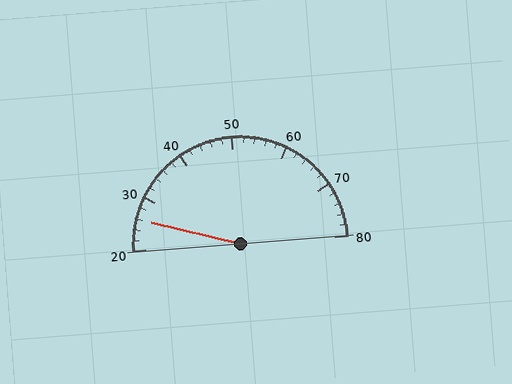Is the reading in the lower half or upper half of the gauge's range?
The reading is in the lower half of the range (20 to 80).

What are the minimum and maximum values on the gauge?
The gauge ranges from 20 to 80.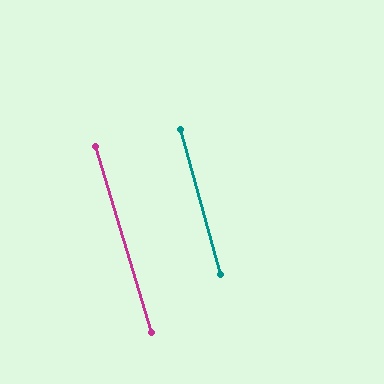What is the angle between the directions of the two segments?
Approximately 1 degree.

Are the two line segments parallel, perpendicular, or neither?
Parallel — their directions differ by only 1.4°.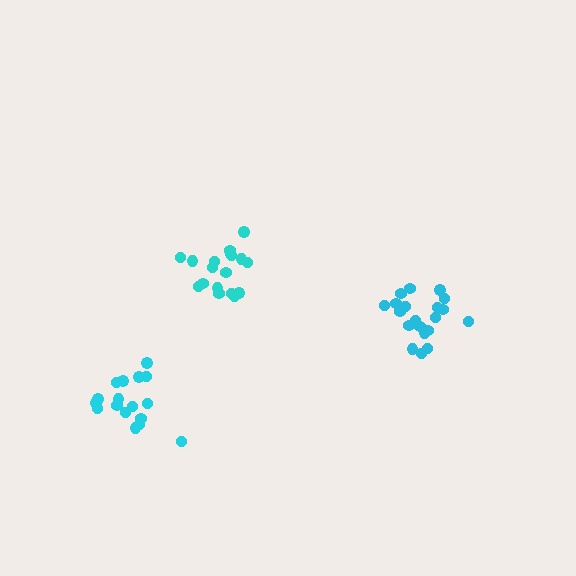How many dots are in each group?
Group 1: 18 dots, Group 2: 20 dots, Group 3: 17 dots (55 total).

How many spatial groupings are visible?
There are 3 spatial groupings.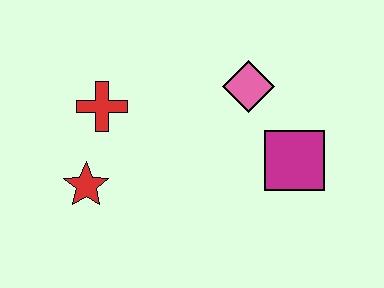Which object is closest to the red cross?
The red star is closest to the red cross.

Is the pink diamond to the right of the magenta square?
No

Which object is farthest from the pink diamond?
The red star is farthest from the pink diamond.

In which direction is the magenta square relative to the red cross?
The magenta square is to the right of the red cross.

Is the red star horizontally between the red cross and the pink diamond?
No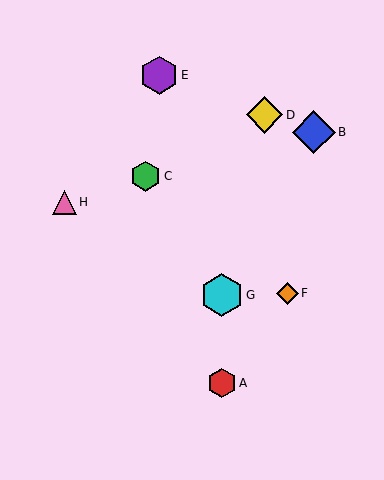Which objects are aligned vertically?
Objects A, G are aligned vertically.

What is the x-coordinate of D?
Object D is at x≈265.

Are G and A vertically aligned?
Yes, both are at x≈222.